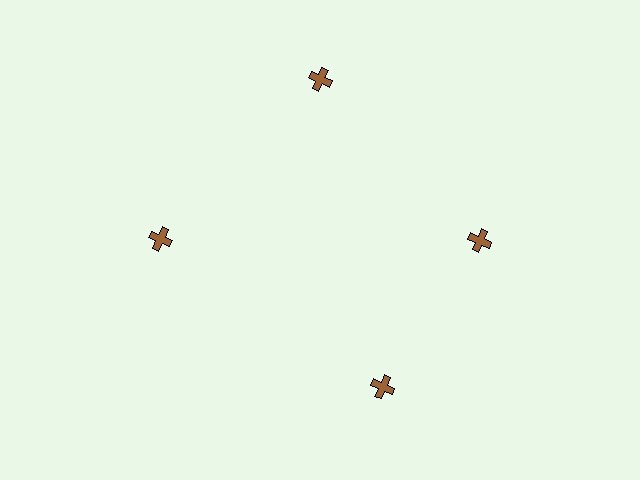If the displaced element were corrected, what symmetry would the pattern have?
It would have 4-fold rotational symmetry — the pattern would map onto itself every 90 degrees.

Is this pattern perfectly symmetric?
No. The 4 brown crosses are arranged in a ring, but one element near the 6 o'clock position is rotated out of alignment along the ring, breaking the 4-fold rotational symmetry.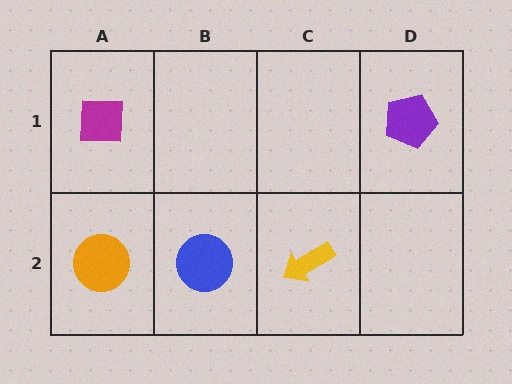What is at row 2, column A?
An orange circle.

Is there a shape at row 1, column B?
No, that cell is empty.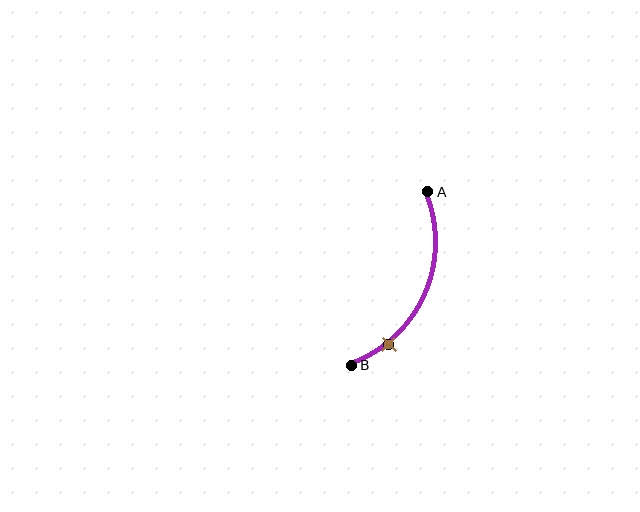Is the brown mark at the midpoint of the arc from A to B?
No. The brown mark lies on the arc but is closer to endpoint B. The arc midpoint would be at the point on the curve equidistant along the arc from both A and B.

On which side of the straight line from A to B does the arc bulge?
The arc bulges to the right of the straight line connecting A and B.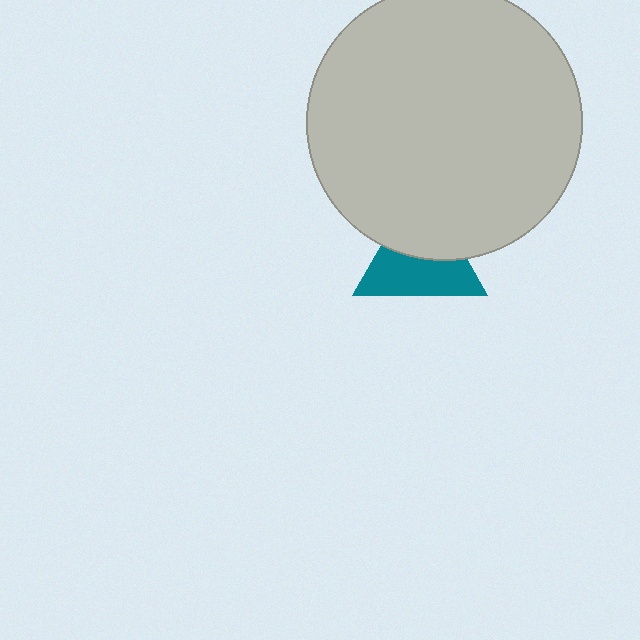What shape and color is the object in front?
The object in front is a light gray circle.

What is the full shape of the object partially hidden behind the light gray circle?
The partially hidden object is a teal triangle.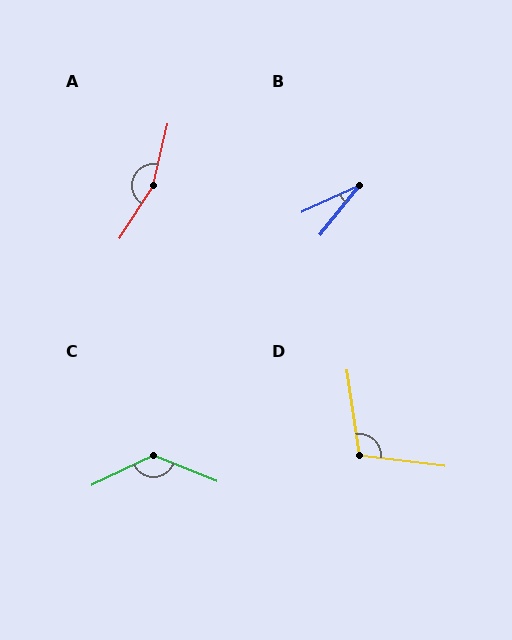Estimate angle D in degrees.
Approximately 106 degrees.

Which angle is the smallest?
B, at approximately 26 degrees.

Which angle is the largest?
A, at approximately 160 degrees.